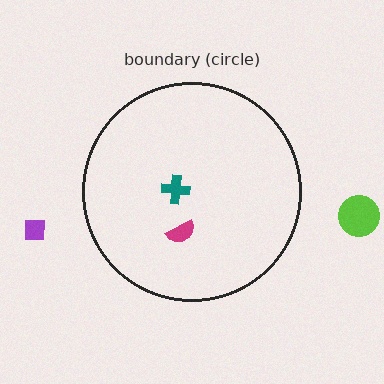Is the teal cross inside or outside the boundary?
Inside.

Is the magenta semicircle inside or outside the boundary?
Inside.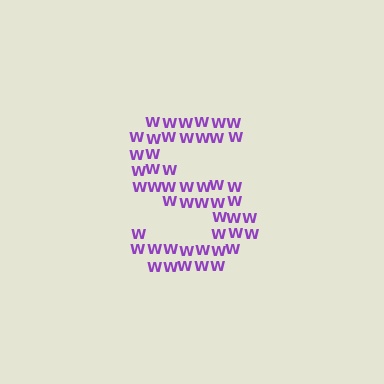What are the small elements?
The small elements are letter W's.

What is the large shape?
The large shape is the letter S.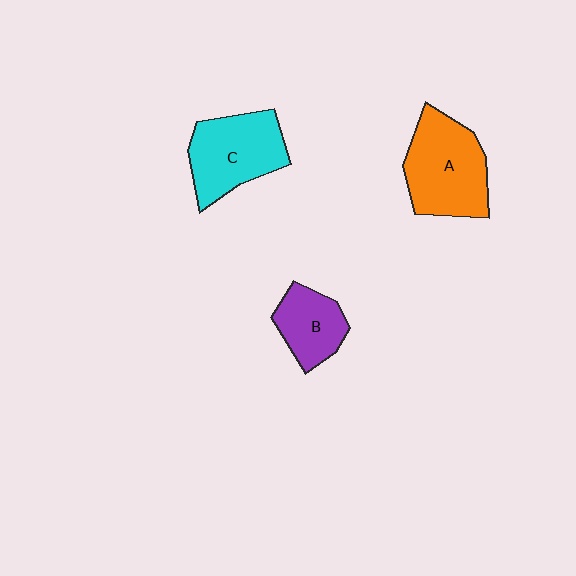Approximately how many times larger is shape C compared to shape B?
Approximately 1.5 times.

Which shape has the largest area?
Shape A (orange).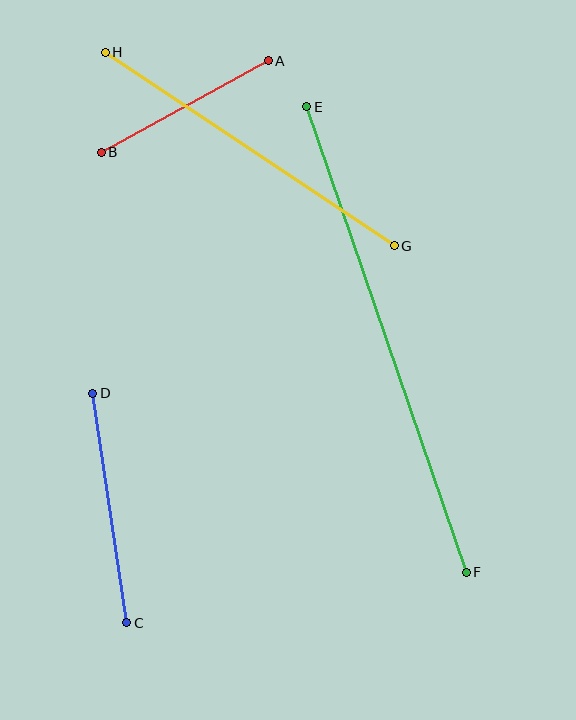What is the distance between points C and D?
The distance is approximately 232 pixels.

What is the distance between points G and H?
The distance is approximately 348 pixels.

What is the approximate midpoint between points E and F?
The midpoint is at approximately (387, 339) pixels.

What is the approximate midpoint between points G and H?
The midpoint is at approximately (250, 149) pixels.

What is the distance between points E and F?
The distance is approximately 492 pixels.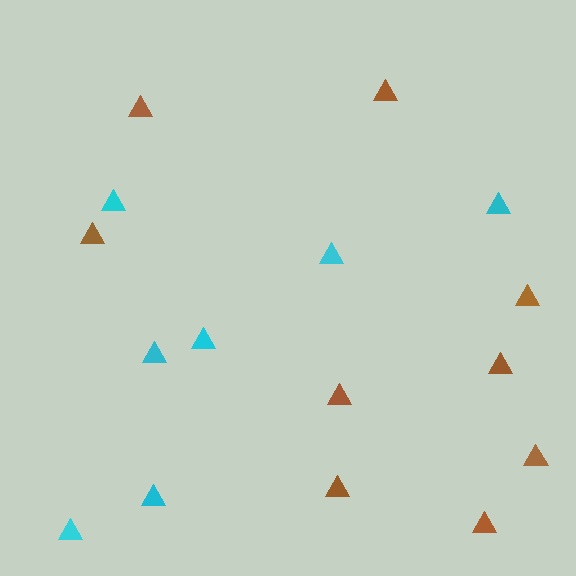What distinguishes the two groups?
There are 2 groups: one group of brown triangles (9) and one group of cyan triangles (7).